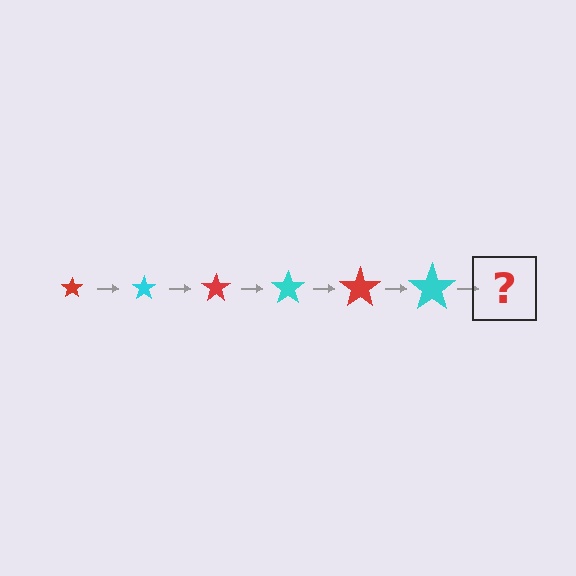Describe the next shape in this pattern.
It should be a red star, larger than the previous one.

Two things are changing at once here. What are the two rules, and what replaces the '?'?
The two rules are that the star grows larger each step and the color cycles through red and cyan. The '?' should be a red star, larger than the previous one.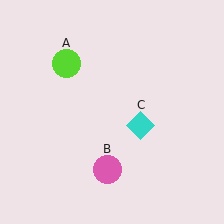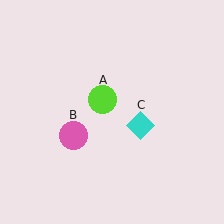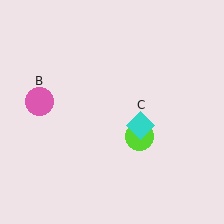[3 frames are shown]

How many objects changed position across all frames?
2 objects changed position: lime circle (object A), pink circle (object B).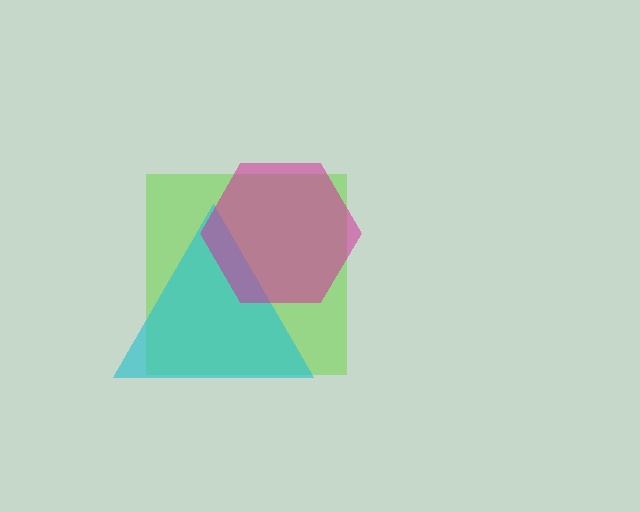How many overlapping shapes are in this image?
There are 3 overlapping shapes in the image.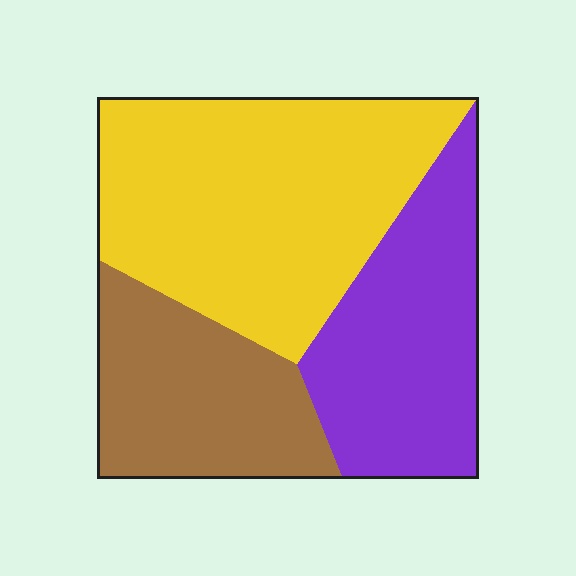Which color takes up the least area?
Brown, at roughly 25%.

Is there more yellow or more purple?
Yellow.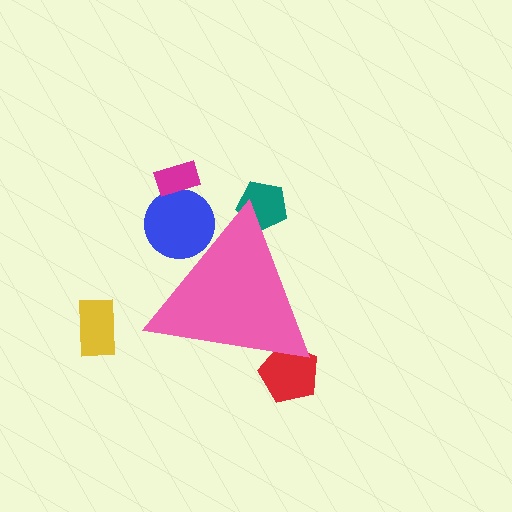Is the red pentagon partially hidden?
Yes, the red pentagon is partially hidden behind the pink triangle.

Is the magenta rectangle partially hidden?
No, the magenta rectangle is fully visible.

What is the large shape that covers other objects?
A pink triangle.